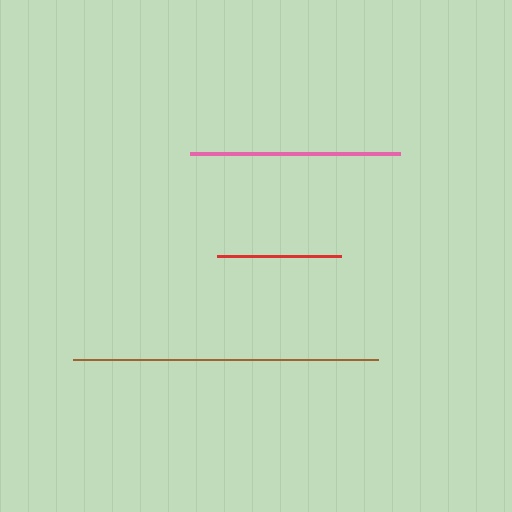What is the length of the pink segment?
The pink segment is approximately 210 pixels long.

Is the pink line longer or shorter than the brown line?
The brown line is longer than the pink line.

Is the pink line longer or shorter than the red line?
The pink line is longer than the red line.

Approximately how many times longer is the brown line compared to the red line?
The brown line is approximately 2.5 times the length of the red line.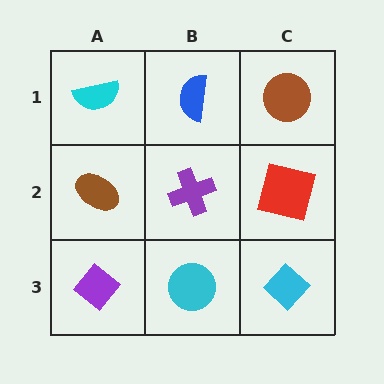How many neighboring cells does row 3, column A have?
2.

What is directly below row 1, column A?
A brown ellipse.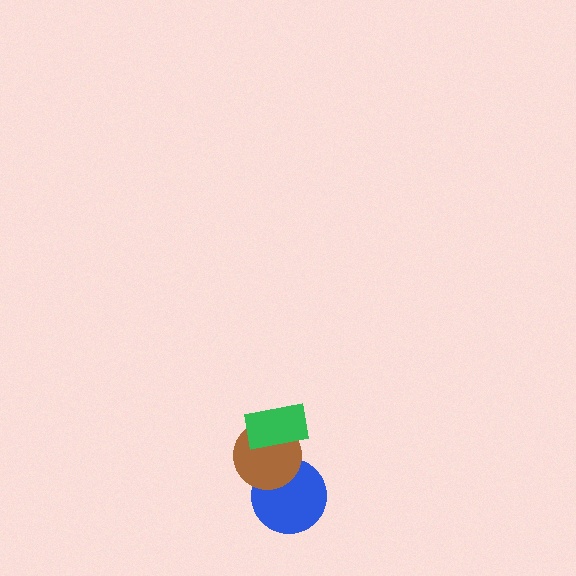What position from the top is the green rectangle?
The green rectangle is 1st from the top.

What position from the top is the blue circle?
The blue circle is 3rd from the top.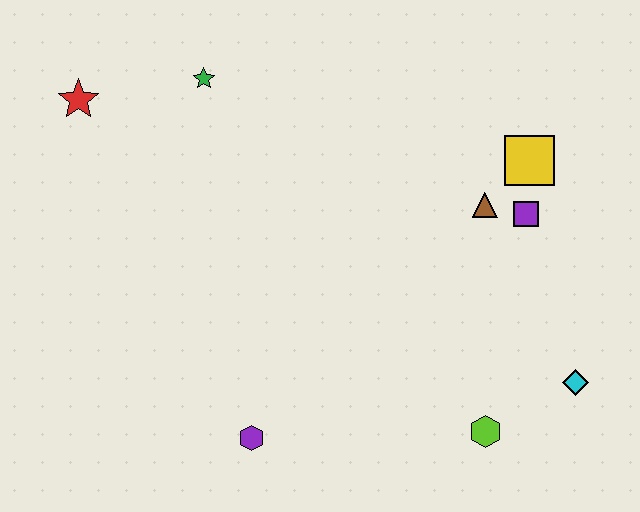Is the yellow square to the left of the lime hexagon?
No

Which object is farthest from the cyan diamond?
The red star is farthest from the cyan diamond.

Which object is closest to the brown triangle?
The purple square is closest to the brown triangle.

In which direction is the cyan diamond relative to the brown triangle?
The cyan diamond is below the brown triangle.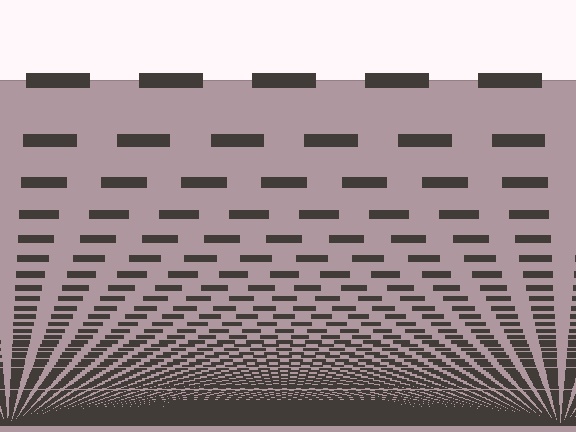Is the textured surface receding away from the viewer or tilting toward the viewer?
The surface appears to tilt toward the viewer. Texture elements get larger and sparser toward the top.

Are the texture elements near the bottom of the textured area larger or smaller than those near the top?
Smaller. The gradient is inverted — elements near the bottom are smaller and denser.